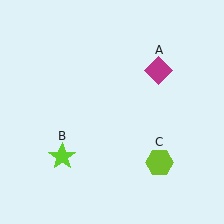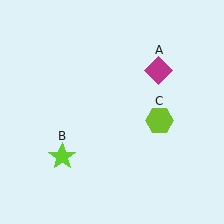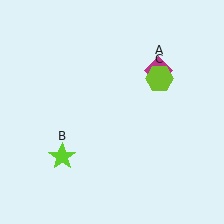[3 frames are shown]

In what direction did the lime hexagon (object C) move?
The lime hexagon (object C) moved up.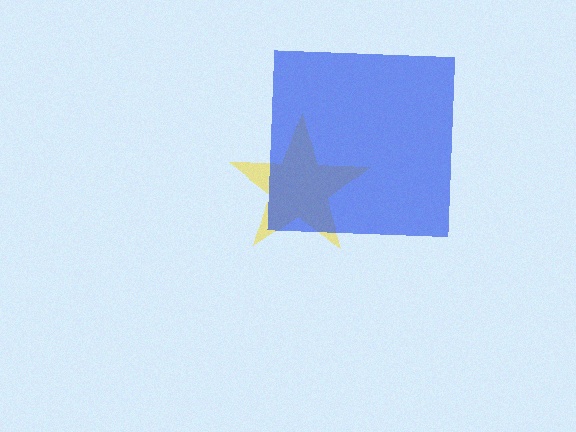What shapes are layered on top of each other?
The layered shapes are: a yellow star, a blue square.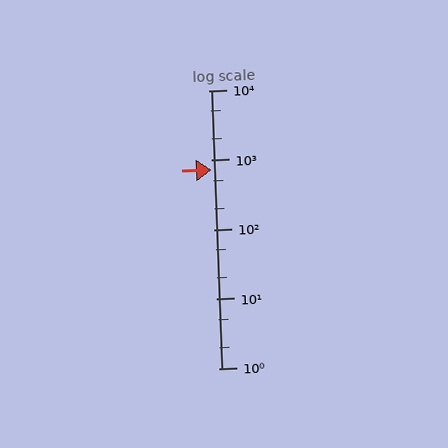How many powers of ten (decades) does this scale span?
The scale spans 4 decades, from 1 to 10000.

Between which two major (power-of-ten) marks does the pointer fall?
The pointer is between 100 and 1000.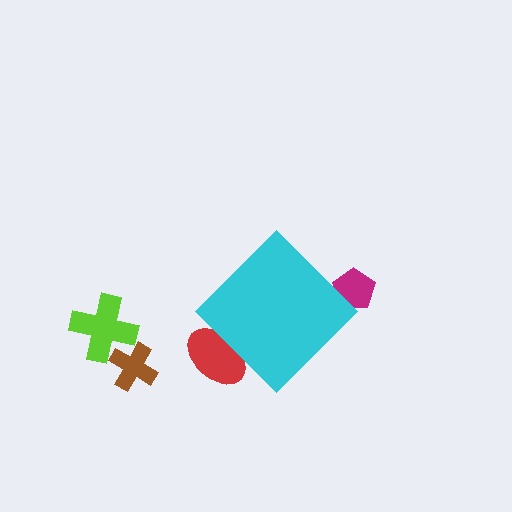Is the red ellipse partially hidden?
Yes, the red ellipse is partially hidden behind the cyan diamond.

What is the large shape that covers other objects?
A cyan diamond.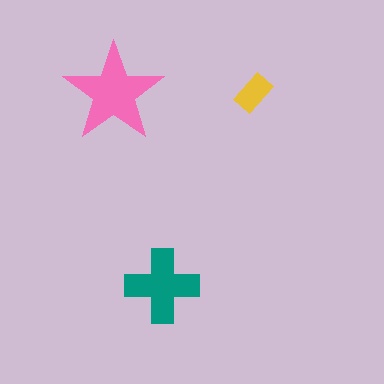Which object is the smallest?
The yellow rectangle.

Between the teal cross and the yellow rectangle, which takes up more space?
The teal cross.